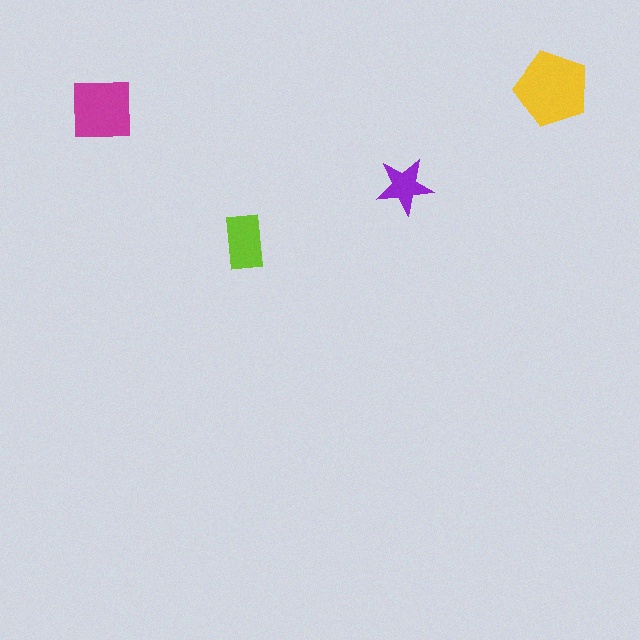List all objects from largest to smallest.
The yellow pentagon, the magenta square, the lime rectangle, the purple star.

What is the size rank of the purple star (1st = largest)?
4th.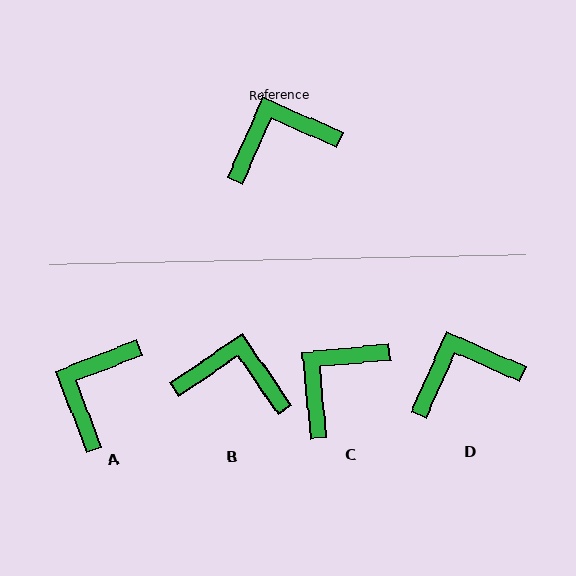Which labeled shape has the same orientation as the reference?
D.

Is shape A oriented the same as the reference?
No, it is off by about 45 degrees.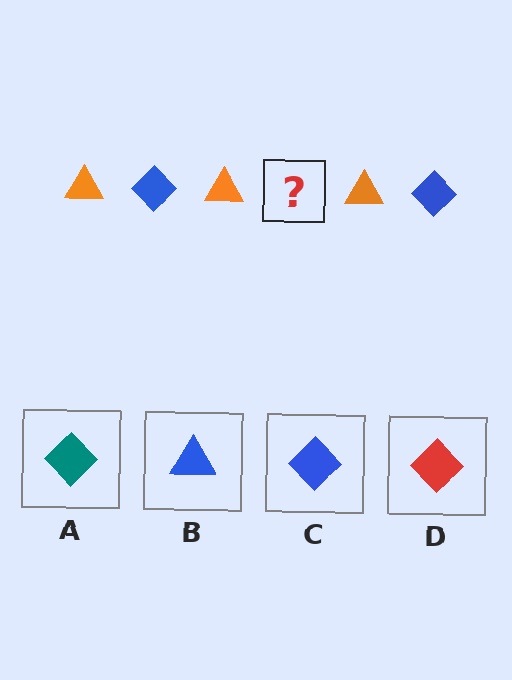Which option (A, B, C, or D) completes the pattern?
C.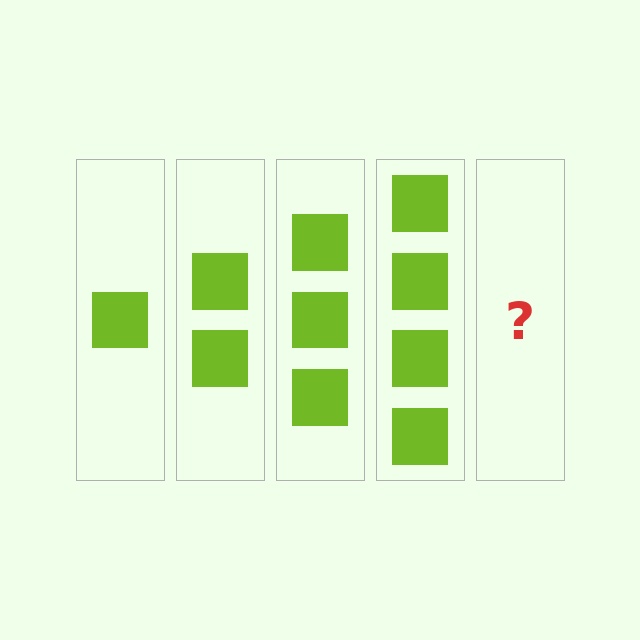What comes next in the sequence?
The next element should be 5 squares.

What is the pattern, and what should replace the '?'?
The pattern is that each step adds one more square. The '?' should be 5 squares.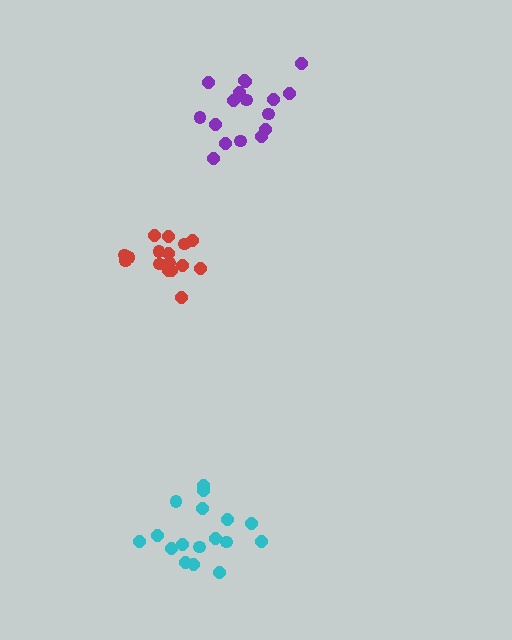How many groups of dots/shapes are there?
There are 3 groups.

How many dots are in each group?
Group 1: 17 dots, Group 2: 16 dots, Group 3: 17 dots (50 total).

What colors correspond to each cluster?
The clusters are colored: cyan, red, purple.